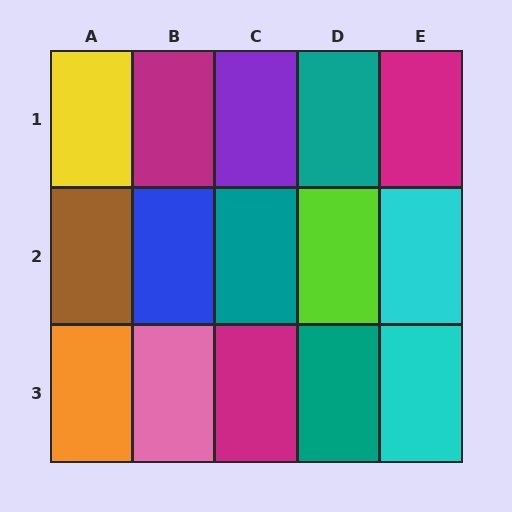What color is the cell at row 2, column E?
Cyan.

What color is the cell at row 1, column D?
Teal.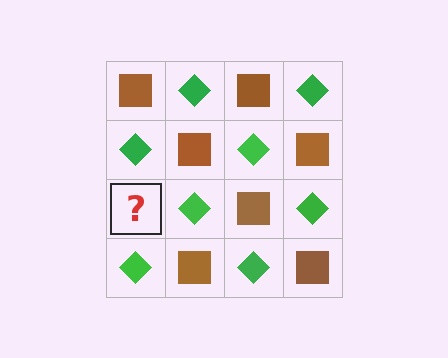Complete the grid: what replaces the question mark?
The question mark should be replaced with a brown square.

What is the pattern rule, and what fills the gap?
The rule is that it alternates brown square and green diamond in a checkerboard pattern. The gap should be filled with a brown square.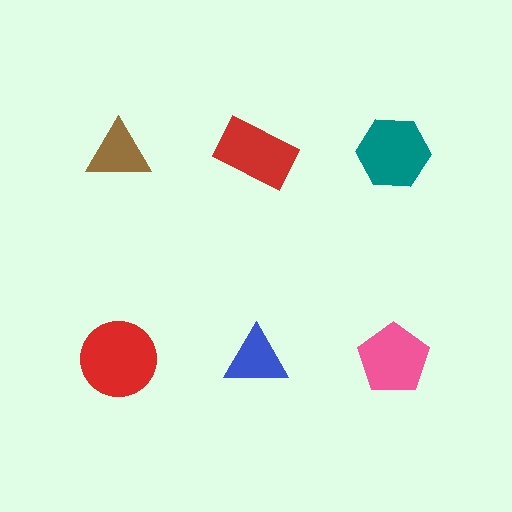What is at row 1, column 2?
A red rectangle.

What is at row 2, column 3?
A pink pentagon.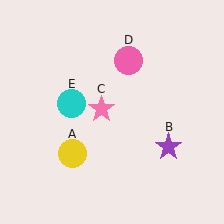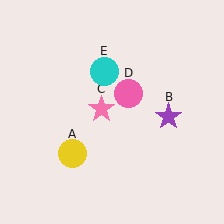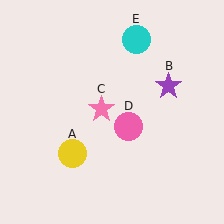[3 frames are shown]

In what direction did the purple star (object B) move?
The purple star (object B) moved up.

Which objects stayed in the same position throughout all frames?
Yellow circle (object A) and pink star (object C) remained stationary.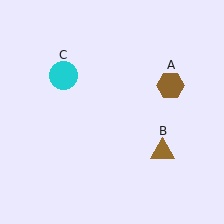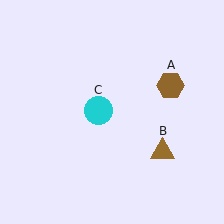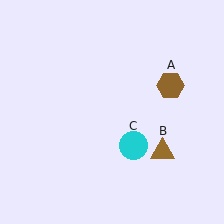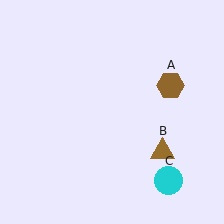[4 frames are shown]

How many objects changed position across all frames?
1 object changed position: cyan circle (object C).